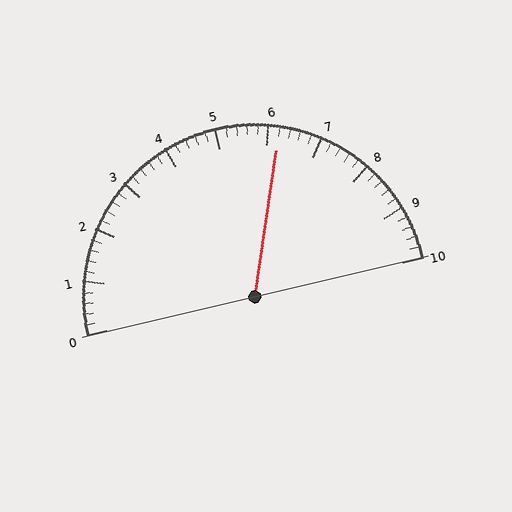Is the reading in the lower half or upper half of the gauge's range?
The reading is in the upper half of the range (0 to 10).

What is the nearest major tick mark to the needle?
The nearest major tick mark is 6.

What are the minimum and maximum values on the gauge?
The gauge ranges from 0 to 10.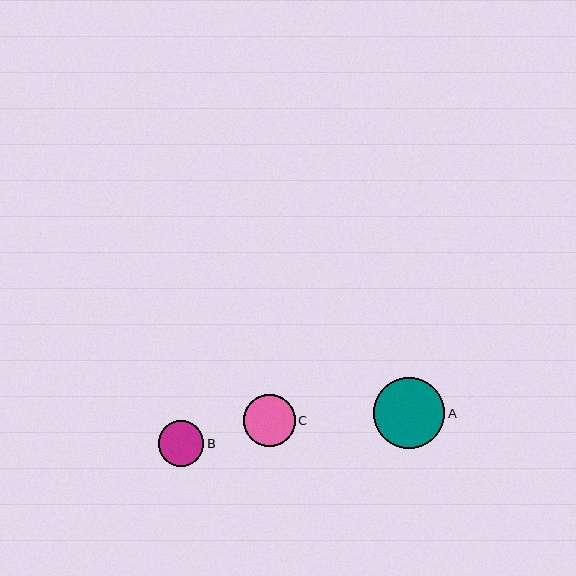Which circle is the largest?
Circle A is the largest with a size of approximately 71 pixels.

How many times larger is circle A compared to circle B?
Circle A is approximately 1.6 times the size of circle B.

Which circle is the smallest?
Circle B is the smallest with a size of approximately 45 pixels.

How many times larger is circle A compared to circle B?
Circle A is approximately 1.6 times the size of circle B.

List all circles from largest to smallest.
From largest to smallest: A, C, B.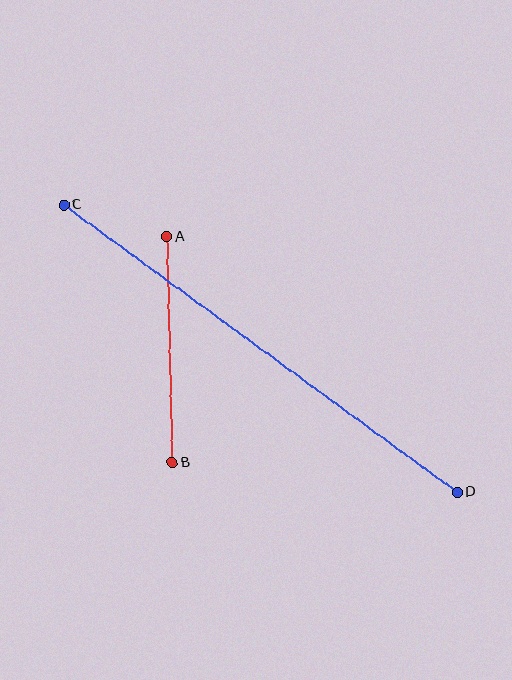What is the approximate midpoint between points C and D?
The midpoint is at approximately (261, 349) pixels.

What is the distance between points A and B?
The distance is approximately 226 pixels.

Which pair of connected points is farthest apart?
Points C and D are farthest apart.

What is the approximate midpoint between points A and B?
The midpoint is at approximately (170, 350) pixels.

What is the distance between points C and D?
The distance is approximately 487 pixels.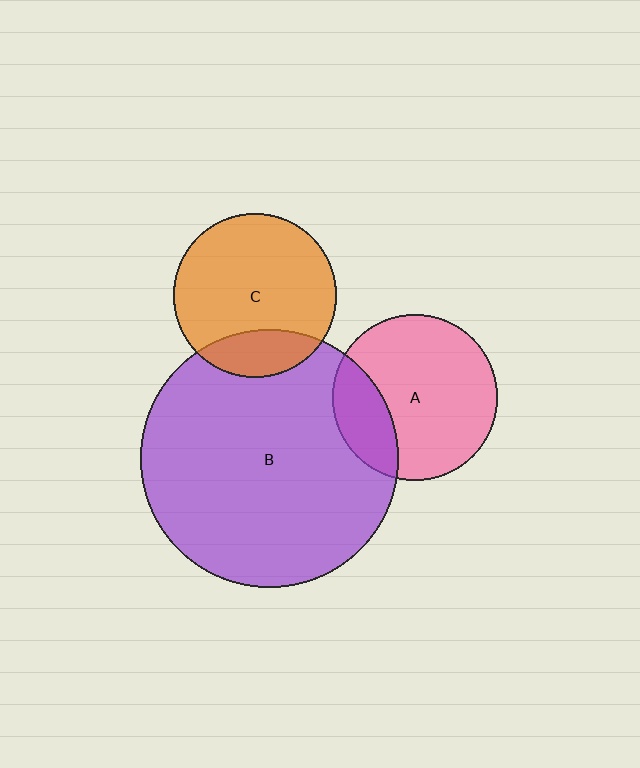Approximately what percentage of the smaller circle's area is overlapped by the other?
Approximately 25%.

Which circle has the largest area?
Circle B (purple).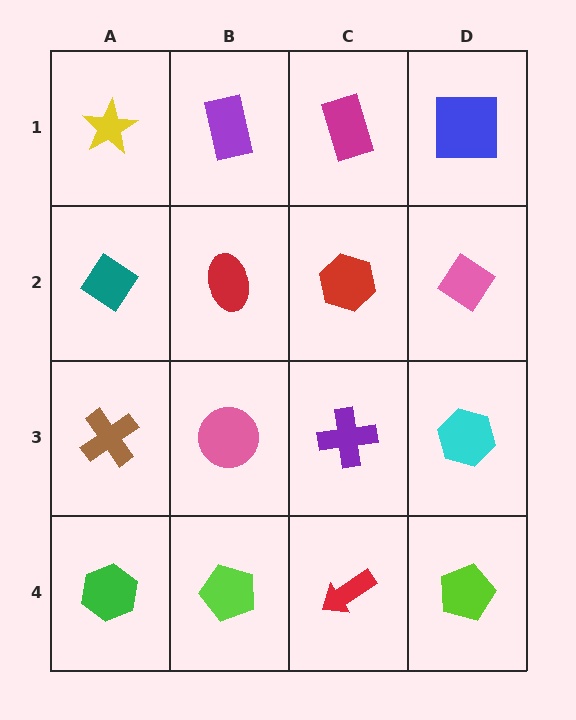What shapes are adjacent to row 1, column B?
A red ellipse (row 2, column B), a yellow star (row 1, column A), a magenta rectangle (row 1, column C).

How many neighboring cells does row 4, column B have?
3.